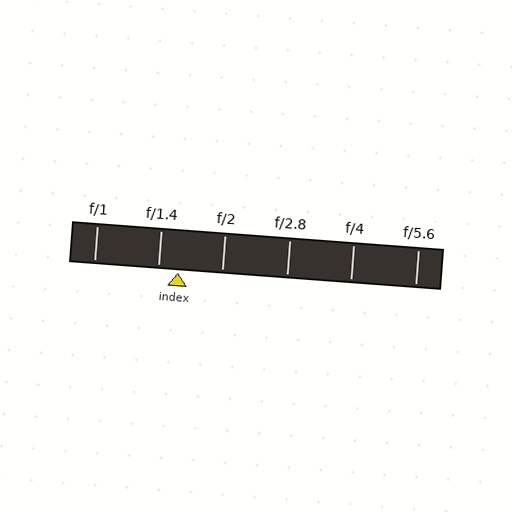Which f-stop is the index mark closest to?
The index mark is closest to f/1.4.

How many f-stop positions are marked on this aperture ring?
There are 6 f-stop positions marked.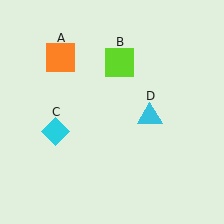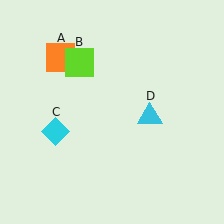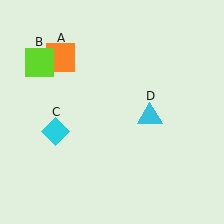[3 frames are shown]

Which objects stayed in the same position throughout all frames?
Orange square (object A) and cyan diamond (object C) and cyan triangle (object D) remained stationary.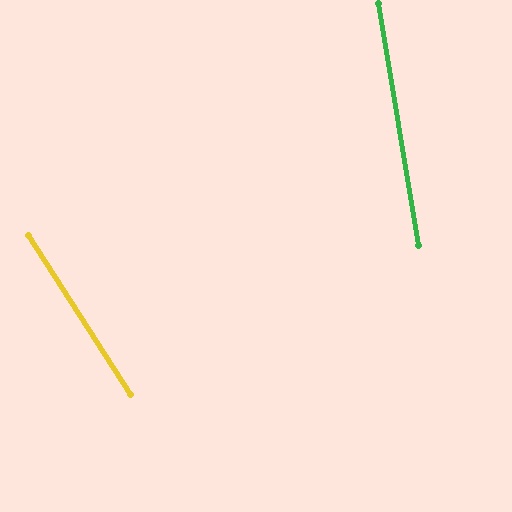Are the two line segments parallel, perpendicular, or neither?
Neither parallel nor perpendicular — they differ by about 23°.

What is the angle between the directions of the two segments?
Approximately 23 degrees.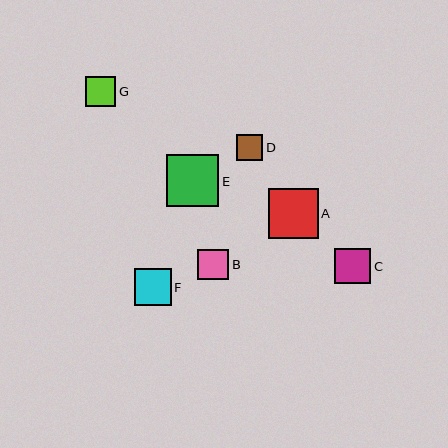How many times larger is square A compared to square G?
Square A is approximately 1.7 times the size of square G.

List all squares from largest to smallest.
From largest to smallest: E, A, F, C, B, G, D.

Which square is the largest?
Square E is the largest with a size of approximately 53 pixels.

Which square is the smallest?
Square D is the smallest with a size of approximately 26 pixels.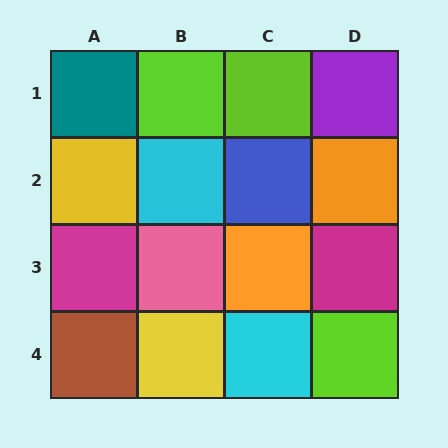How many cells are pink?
1 cell is pink.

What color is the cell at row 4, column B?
Yellow.